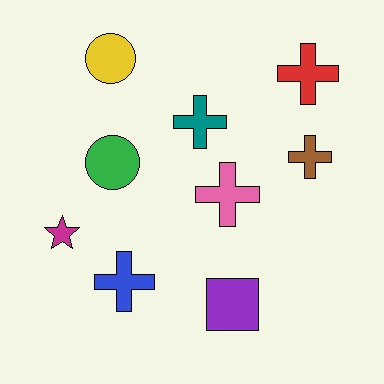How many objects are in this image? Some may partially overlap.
There are 9 objects.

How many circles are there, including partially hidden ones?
There are 2 circles.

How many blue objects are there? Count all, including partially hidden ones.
There is 1 blue object.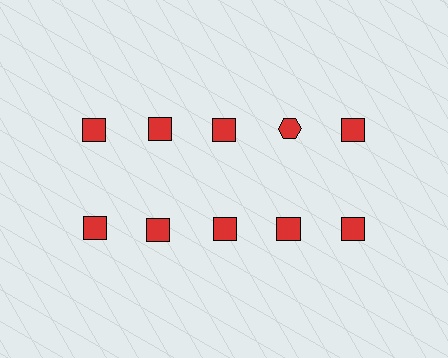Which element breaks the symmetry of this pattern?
The red hexagon in the top row, second from right column breaks the symmetry. All other shapes are red squares.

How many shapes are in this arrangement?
There are 10 shapes arranged in a grid pattern.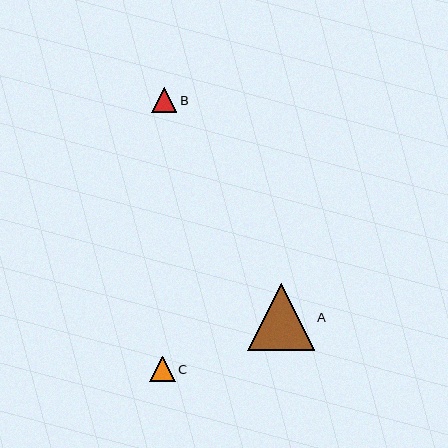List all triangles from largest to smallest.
From largest to smallest: A, C, B.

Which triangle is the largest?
Triangle A is the largest with a size of approximately 67 pixels.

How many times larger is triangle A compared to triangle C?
Triangle A is approximately 2.6 times the size of triangle C.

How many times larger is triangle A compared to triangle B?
Triangle A is approximately 2.7 times the size of triangle B.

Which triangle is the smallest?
Triangle B is the smallest with a size of approximately 25 pixels.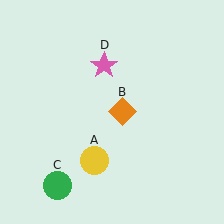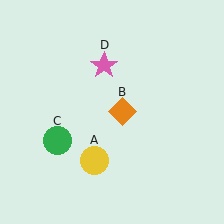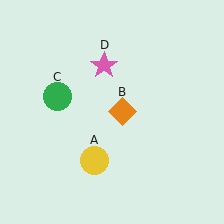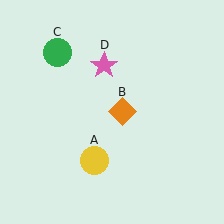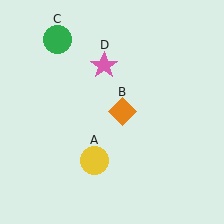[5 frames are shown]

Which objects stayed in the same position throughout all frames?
Yellow circle (object A) and orange diamond (object B) and pink star (object D) remained stationary.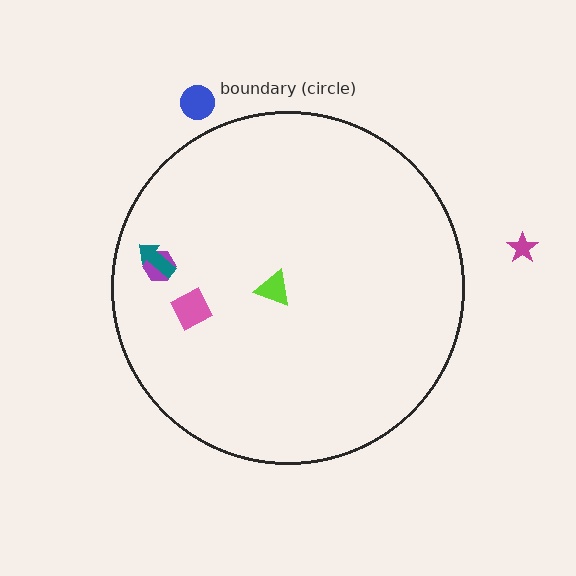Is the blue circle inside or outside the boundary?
Outside.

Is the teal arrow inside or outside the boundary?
Inside.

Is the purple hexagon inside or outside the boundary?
Inside.